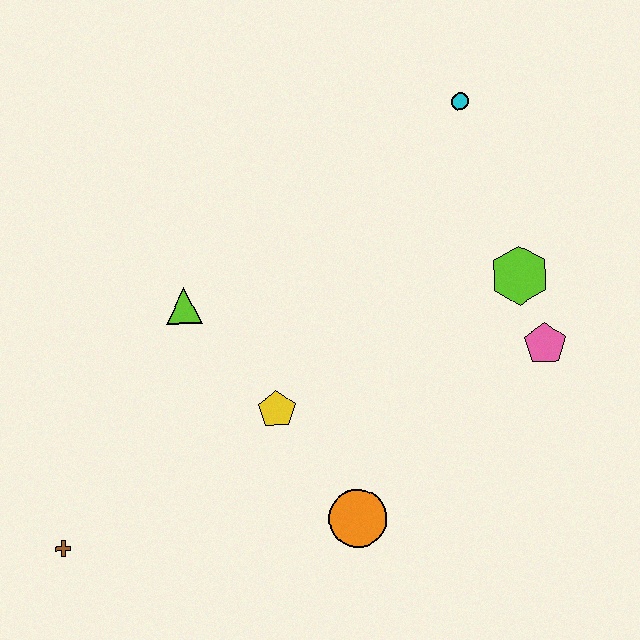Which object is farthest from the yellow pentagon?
The cyan circle is farthest from the yellow pentagon.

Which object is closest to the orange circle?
The yellow pentagon is closest to the orange circle.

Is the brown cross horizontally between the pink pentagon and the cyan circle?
No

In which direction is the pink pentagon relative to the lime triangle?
The pink pentagon is to the right of the lime triangle.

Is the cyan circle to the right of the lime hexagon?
No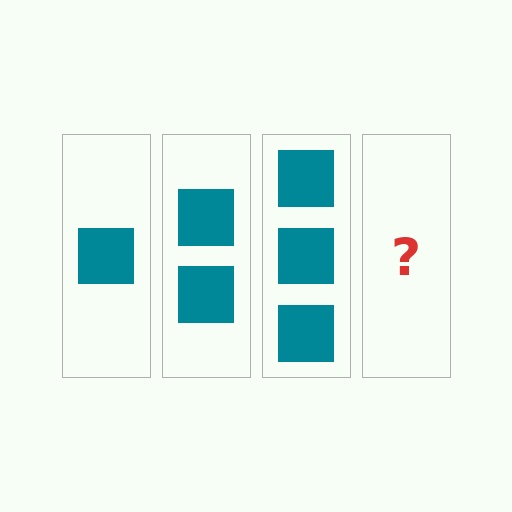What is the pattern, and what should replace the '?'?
The pattern is that each step adds one more square. The '?' should be 4 squares.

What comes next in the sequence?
The next element should be 4 squares.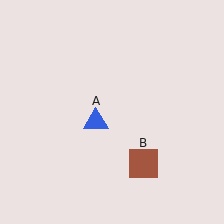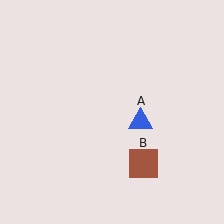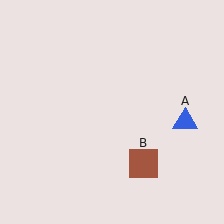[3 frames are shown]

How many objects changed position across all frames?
1 object changed position: blue triangle (object A).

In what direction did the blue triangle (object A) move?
The blue triangle (object A) moved right.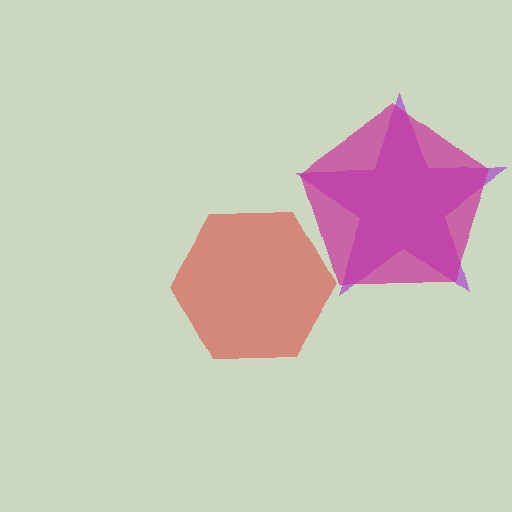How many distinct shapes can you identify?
There are 3 distinct shapes: a purple star, a magenta pentagon, a red hexagon.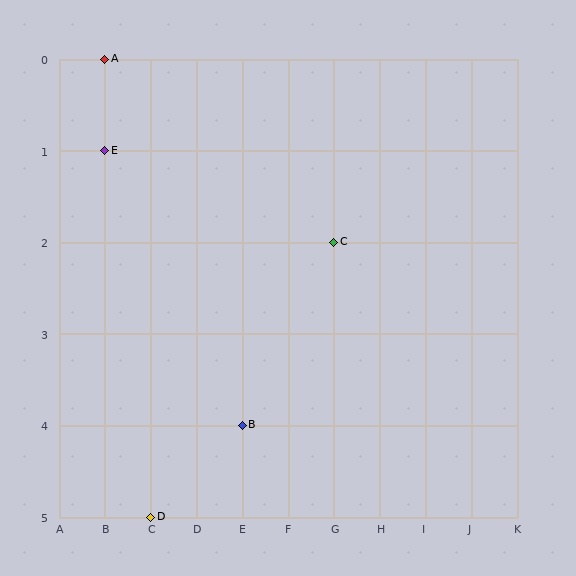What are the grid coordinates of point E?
Point E is at grid coordinates (B, 1).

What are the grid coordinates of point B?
Point B is at grid coordinates (E, 4).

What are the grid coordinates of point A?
Point A is at grid coordinates (B, 0).